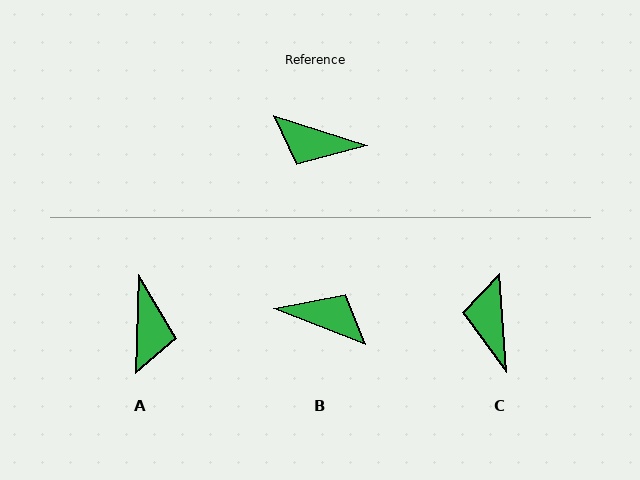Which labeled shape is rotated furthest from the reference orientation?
B, about 176 degrees away.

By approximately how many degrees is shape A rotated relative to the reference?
Approximately 106 degrees counter-clockwise.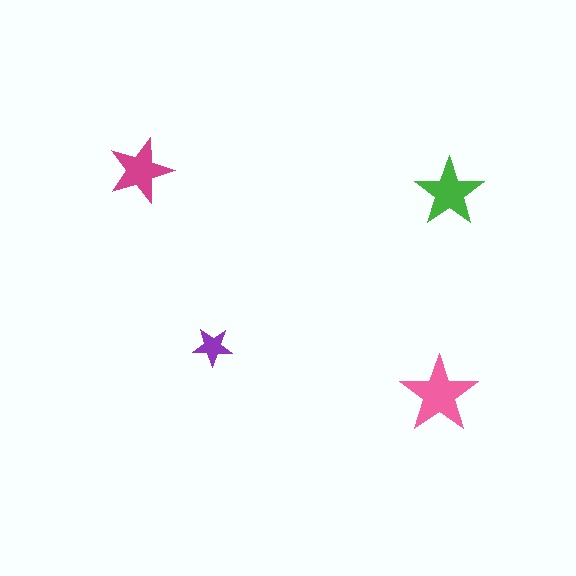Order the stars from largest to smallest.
the pink one, the green one, the magenta one, the purple one.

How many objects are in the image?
There are 4 objects in the image.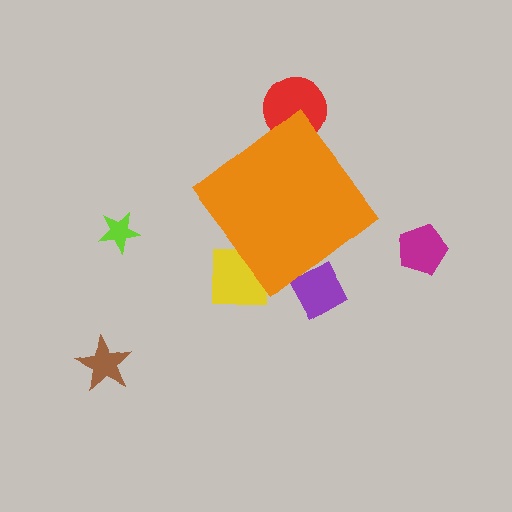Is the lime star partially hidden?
No, the lime star is fully visible.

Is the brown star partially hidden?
No, the brown star is fully visible.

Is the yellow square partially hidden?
Yes, the yellow square is partially hidden behind the orange diamond.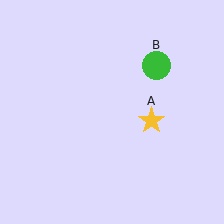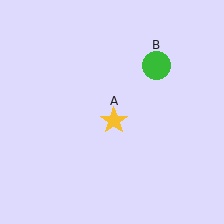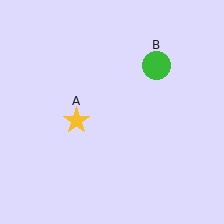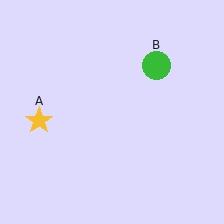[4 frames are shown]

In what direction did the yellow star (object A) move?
The yellow star (object A) moved left.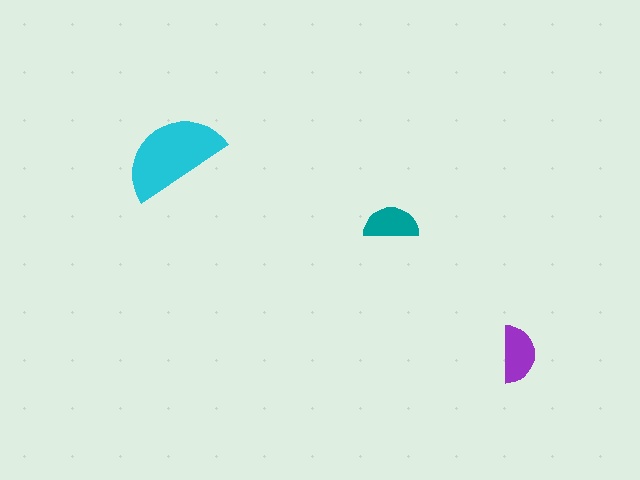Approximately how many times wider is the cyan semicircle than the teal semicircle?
About 2 times wider.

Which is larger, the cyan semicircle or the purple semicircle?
The cyan one.